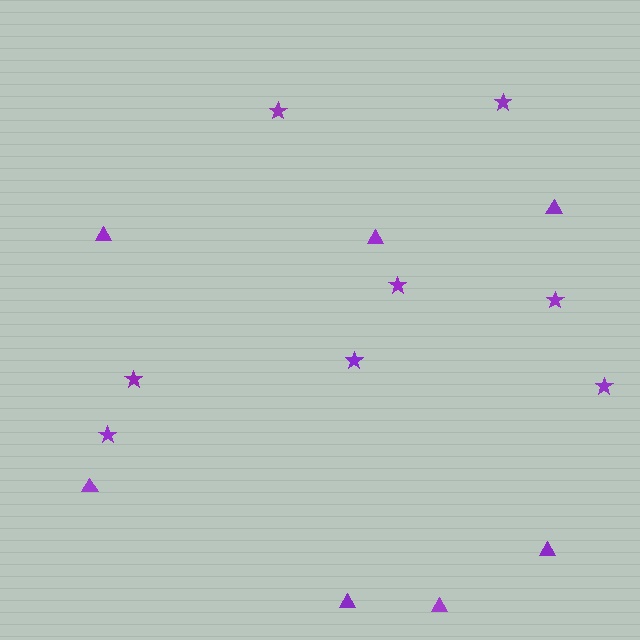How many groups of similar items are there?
There are 2 groups: one group of triangles (7) and one group of stars (8).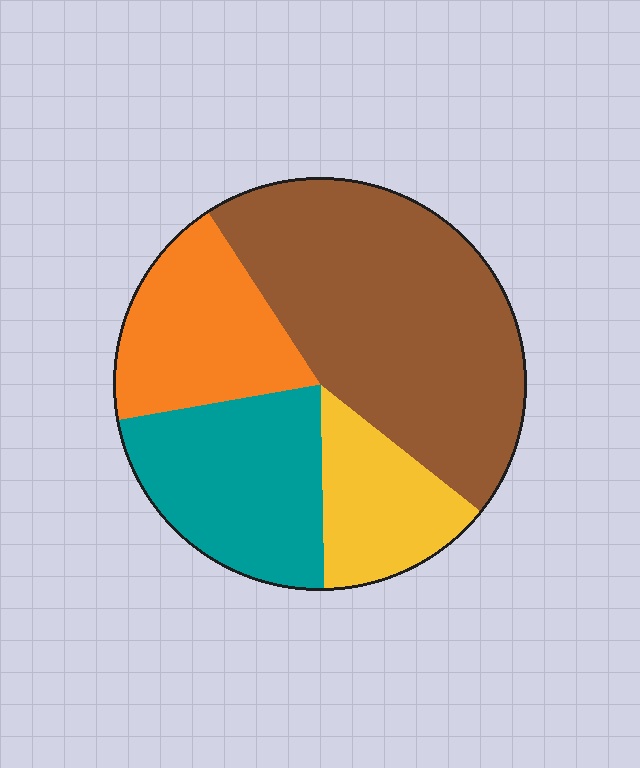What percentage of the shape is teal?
Teal covers about 25% of the shape.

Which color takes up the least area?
Yellow, at roughly 15%.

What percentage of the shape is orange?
Orange takes up less than a quarter of the shape.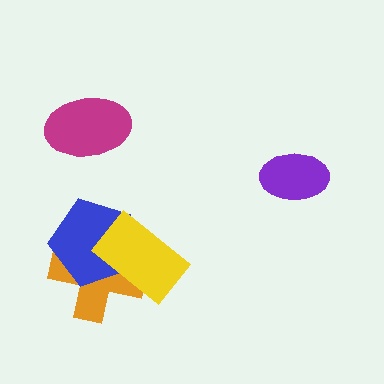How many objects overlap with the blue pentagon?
2 objects overlap with the blue pentagon.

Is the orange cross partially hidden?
Yes, it is partially covered by another shape.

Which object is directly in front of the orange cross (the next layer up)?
The blue pentagon is directly in front of the orange cross.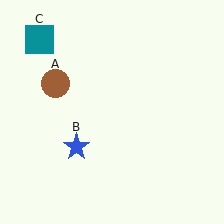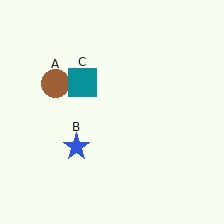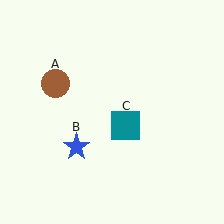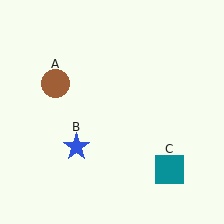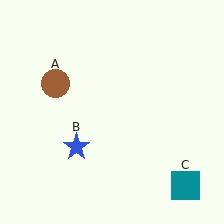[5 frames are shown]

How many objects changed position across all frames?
1 object changed position: teal square (object C).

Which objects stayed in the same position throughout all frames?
Brown circle (object A) and blue star (object B) remained stationary.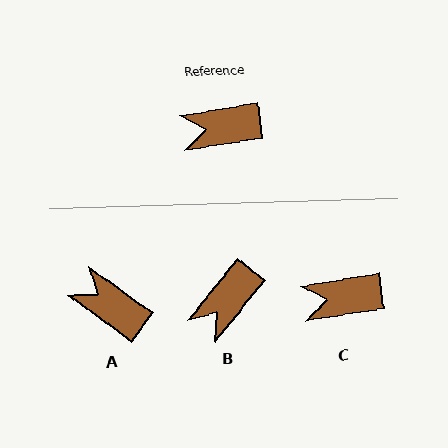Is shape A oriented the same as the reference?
No, it is off by about 46 degrees.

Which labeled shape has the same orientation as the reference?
C.